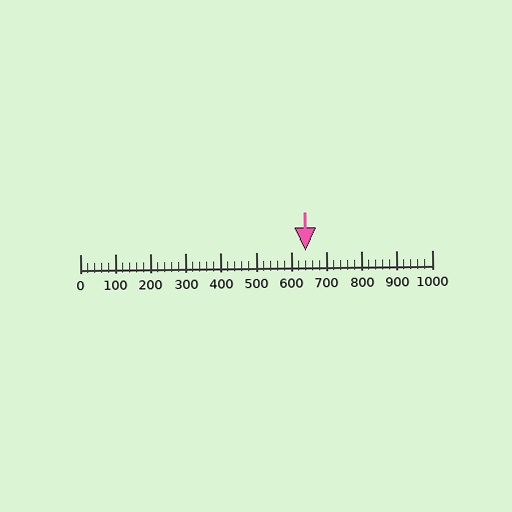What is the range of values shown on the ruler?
The ruler shows values from 0 to 1000.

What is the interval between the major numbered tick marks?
The major tick marks are spaced 100 units apart.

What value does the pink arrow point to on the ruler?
The pink arrow points to approximately 640.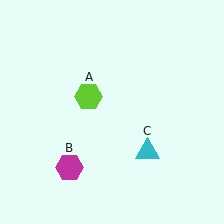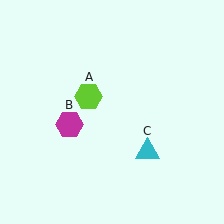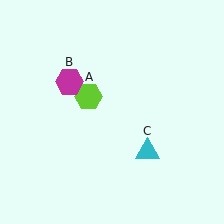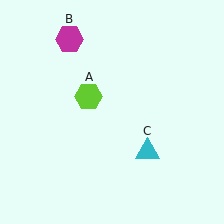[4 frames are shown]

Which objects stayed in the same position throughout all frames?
Lime hexagon (object A) and cyan triangle (object C) remained stationary.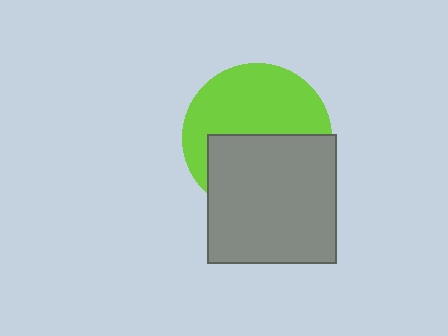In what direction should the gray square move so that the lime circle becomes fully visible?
The gray square should move down. That is the shortest direction to clear the overlap and leave the lime circle fully visible.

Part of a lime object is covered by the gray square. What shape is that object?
It is a circle.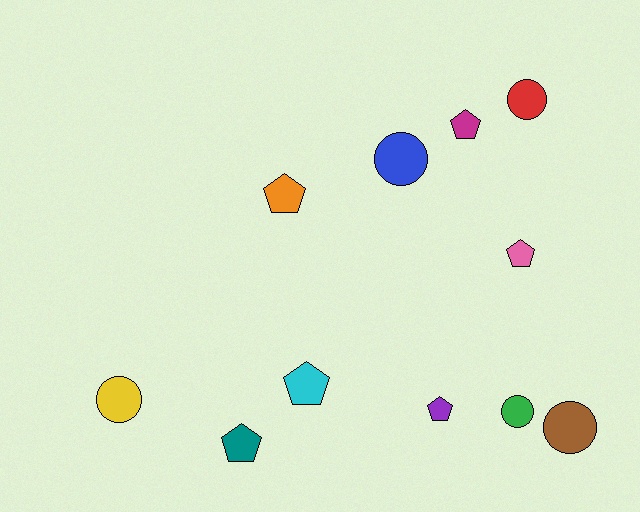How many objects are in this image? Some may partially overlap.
There are 11 objects.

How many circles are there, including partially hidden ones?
There are 5 circles.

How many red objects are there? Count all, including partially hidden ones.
There is 1 red object.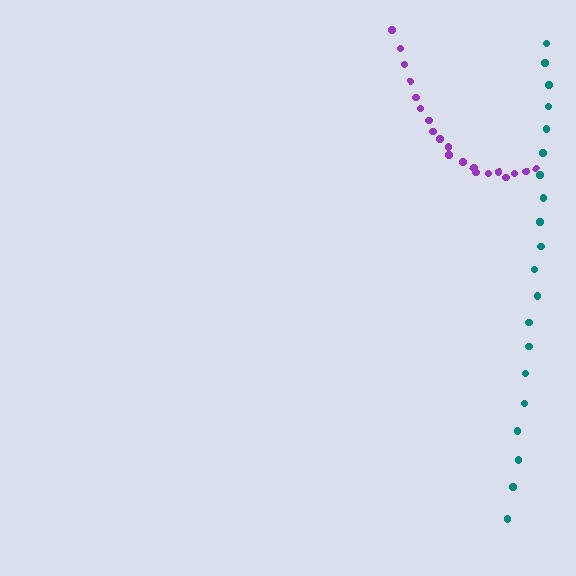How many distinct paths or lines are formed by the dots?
There are 2 distinct paths.